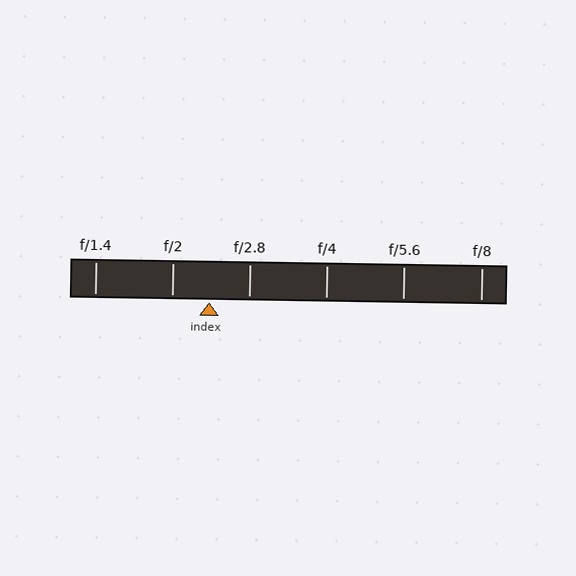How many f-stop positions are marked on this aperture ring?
There are 6 f-stop positions marked.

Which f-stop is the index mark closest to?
The index mark is closest to f/2.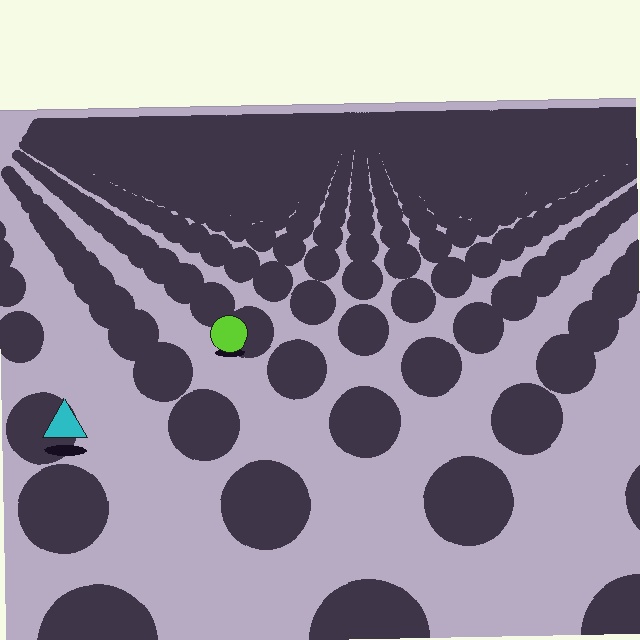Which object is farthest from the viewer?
The lime circle is farthest from the viewer. It appears smaller and the ground texture around it is denser.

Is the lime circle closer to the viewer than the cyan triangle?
No. The cyan triangle is closer — you can tell from the texture gradient: the ground texture is coarser near it.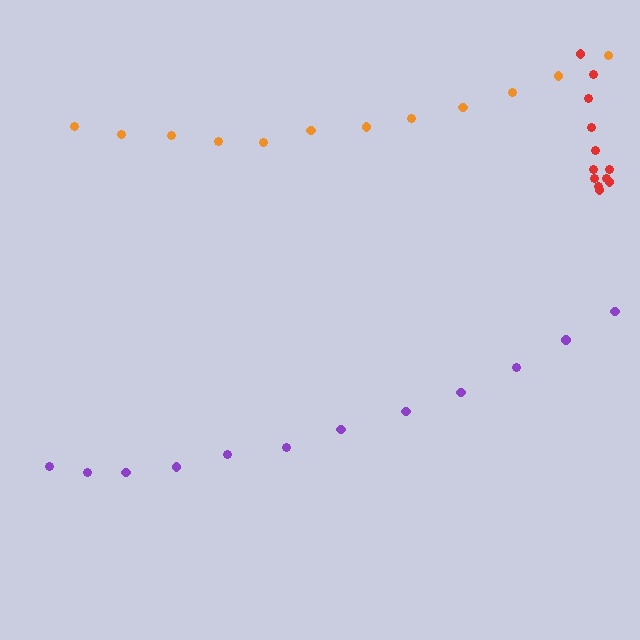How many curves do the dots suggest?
There are 3 distinct paths.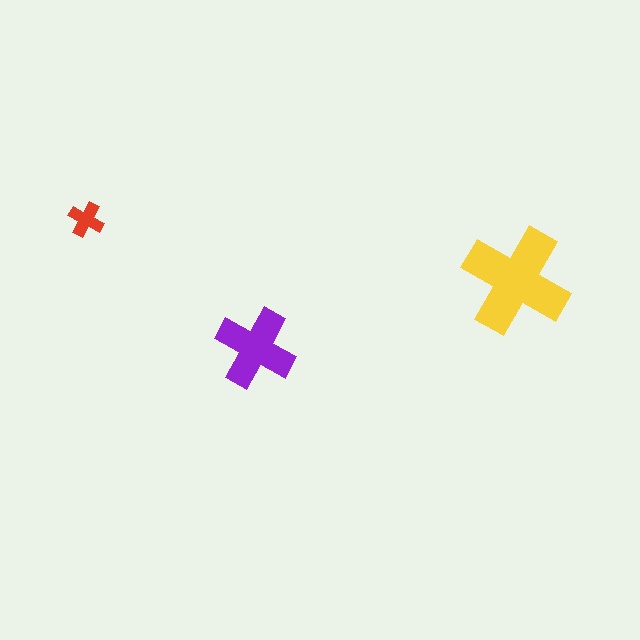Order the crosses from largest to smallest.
the yellow one, the purple one, the red one.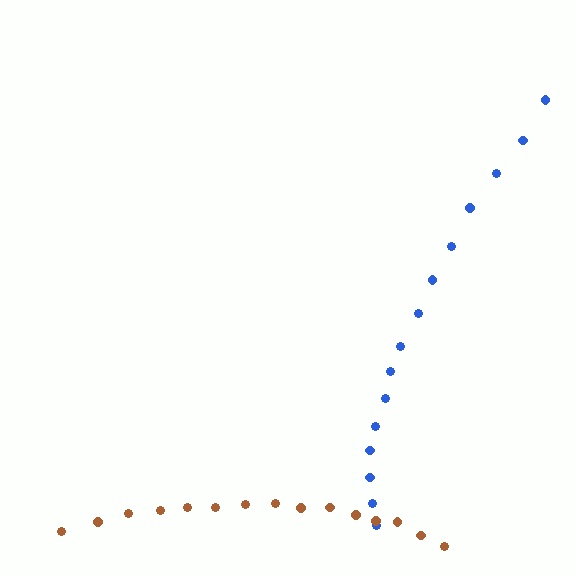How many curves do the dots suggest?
There are 2 distinct paths.